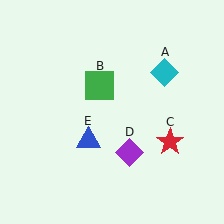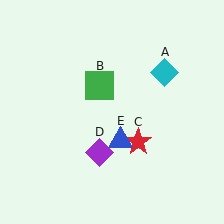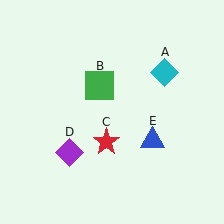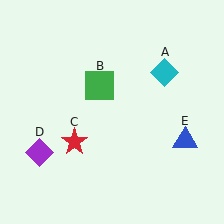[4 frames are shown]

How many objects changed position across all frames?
3 objects changed position: red star (object C), purple diamond (object D), blue triangle (object E).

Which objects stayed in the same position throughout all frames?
Cyan diamond (object A) and green square (object B) remained stationary.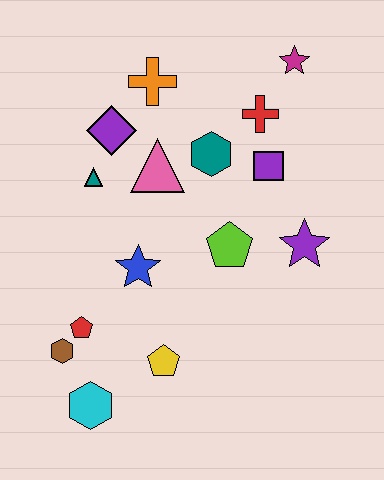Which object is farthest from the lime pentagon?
The cyan hexagon is farthest from the lime pentagon.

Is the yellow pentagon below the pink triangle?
Yes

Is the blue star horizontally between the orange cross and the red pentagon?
Yes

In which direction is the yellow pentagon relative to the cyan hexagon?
The yellow pentagon is to the right of the cyan hexagon.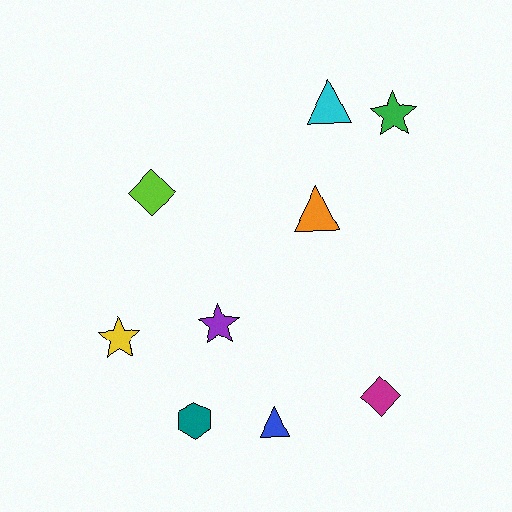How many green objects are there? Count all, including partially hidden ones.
There is 1 green object.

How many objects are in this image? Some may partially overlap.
There are 9 objects.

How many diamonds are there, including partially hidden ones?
There are 2 diamonds.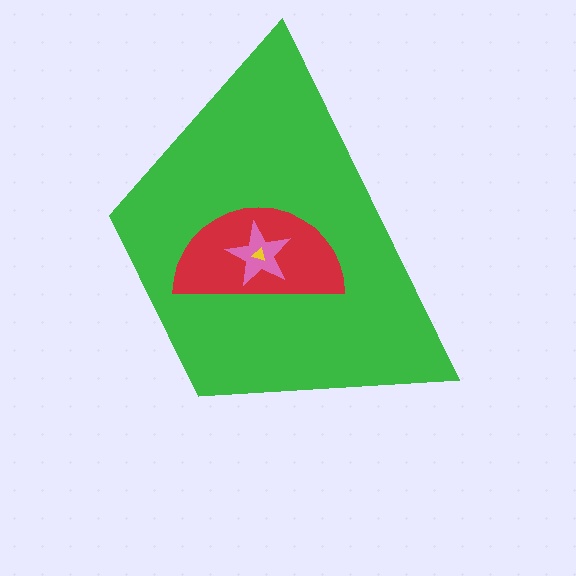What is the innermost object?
The yellow triangle.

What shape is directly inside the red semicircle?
The pink star.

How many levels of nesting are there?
4.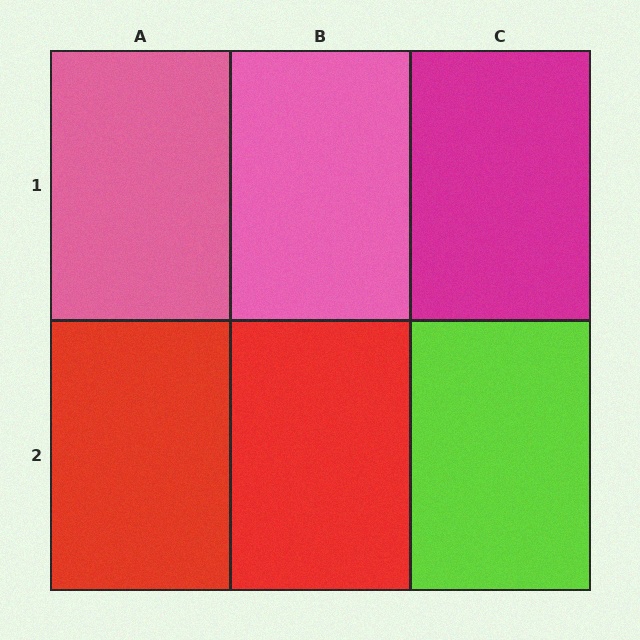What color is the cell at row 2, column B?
Red.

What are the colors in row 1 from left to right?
Pink, pink, magenta.